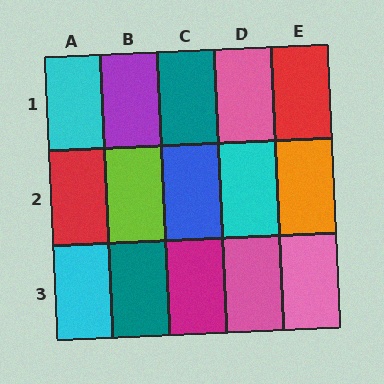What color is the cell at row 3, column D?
Pink.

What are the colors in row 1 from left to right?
Cyan, purple, teal, pink, red.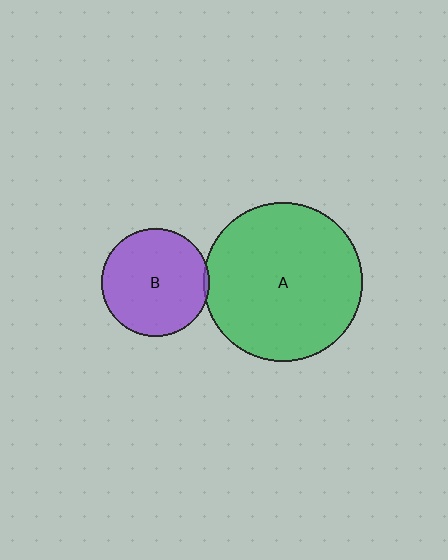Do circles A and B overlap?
Yes.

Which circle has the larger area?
Circle A (green).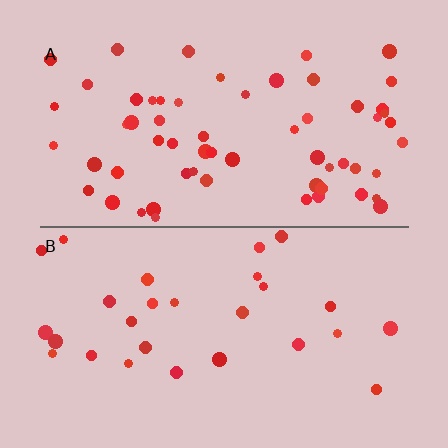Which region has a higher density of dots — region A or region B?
A (the top).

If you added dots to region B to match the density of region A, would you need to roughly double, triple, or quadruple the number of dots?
Approximately double.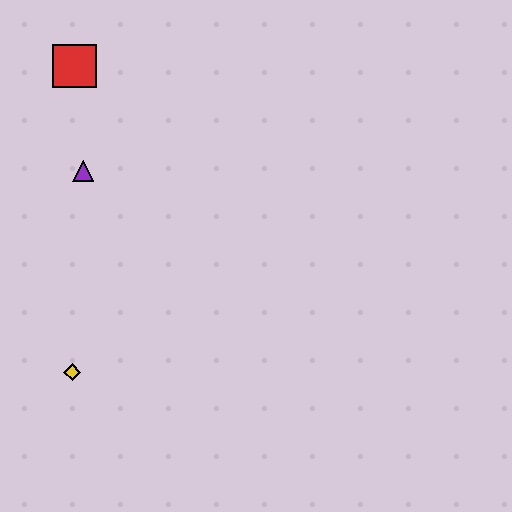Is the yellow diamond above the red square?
No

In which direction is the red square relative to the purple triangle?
The red square is above the purple triangle.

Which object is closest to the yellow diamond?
The purple triangle is closest to the yellow diamond.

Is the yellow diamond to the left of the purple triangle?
Yes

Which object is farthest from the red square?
The yellow diamond is farthest from the red square.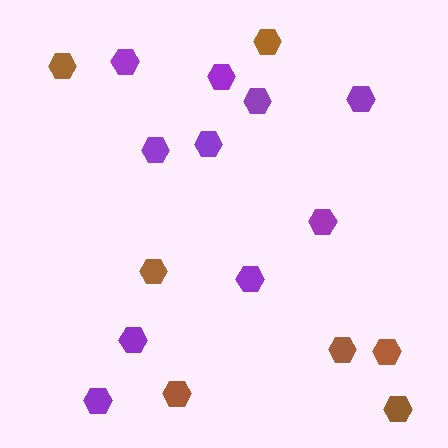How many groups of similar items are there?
There are 2 groups: one group of purple hexagons (10) and one group of brown hexagons (7).